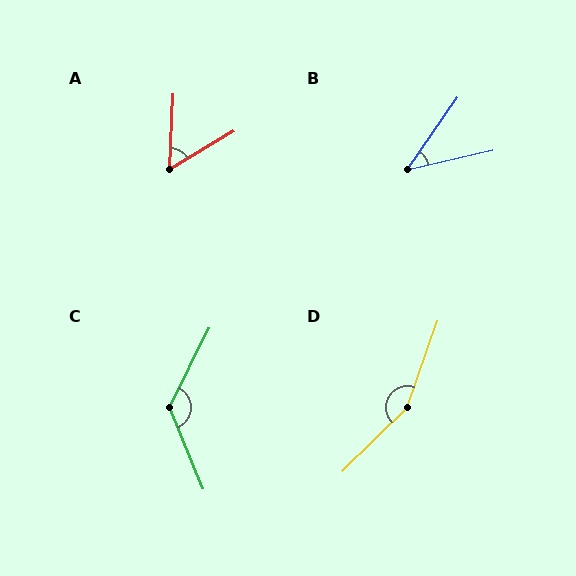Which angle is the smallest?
B, at approximately 43 degrees.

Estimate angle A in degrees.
Approximately 57 degrees.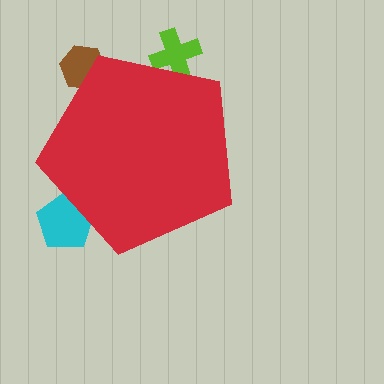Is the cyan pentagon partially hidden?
Yes, the cyan pentagon is partially hidden behind the red pentagon.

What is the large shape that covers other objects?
A red pentagon.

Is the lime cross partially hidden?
Yes, the lime cross is partially hidden behind the red pentagon.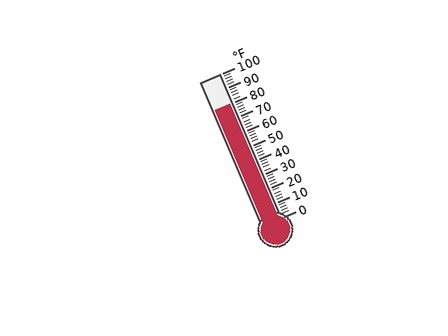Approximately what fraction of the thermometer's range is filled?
The thermometer is filled to approximately 80% of its range.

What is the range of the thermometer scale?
The thermometer scale ranges from 0°F to 100°F.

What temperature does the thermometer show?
The thermometer shows approximately 80°F.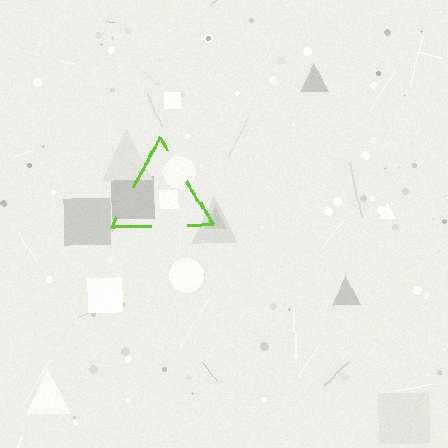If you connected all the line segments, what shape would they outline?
They would outline a triangle.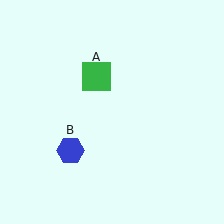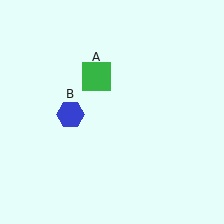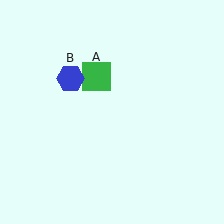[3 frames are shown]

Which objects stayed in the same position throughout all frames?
Green square (object A) remained stationary.